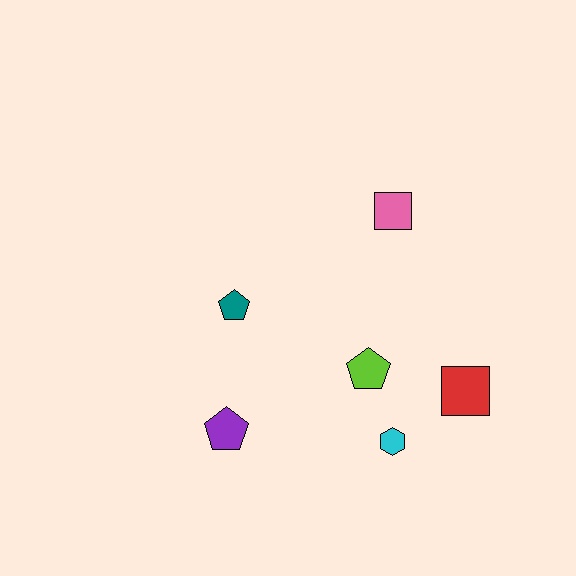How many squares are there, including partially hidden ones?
There are 2 squares.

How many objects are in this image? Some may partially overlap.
There are 6 objects.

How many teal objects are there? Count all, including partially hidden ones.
There is 1 teal object.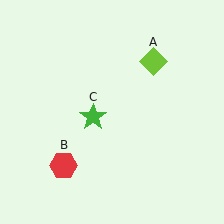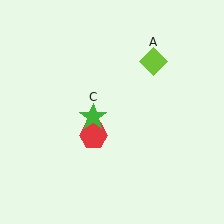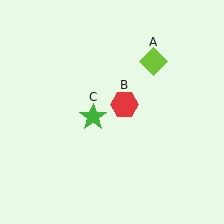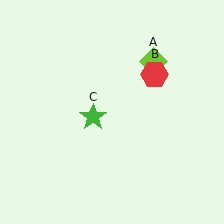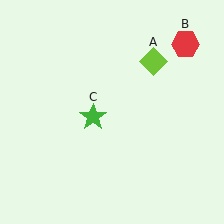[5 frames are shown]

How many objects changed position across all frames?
1 object changed position: red hexagon (object B).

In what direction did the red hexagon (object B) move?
The red hexagon (object B) moved up and to the right.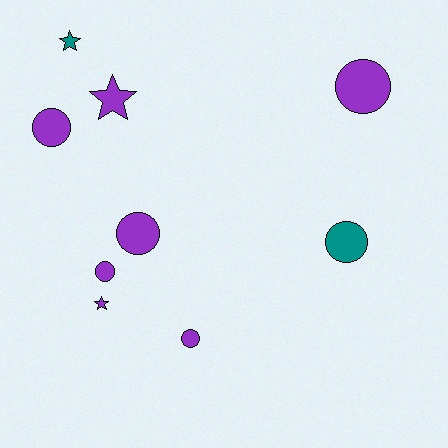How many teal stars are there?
There is 1 teal star.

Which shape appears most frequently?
Circle, with 6 objects.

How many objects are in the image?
There are 9 objects.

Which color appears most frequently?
Purple, with 7 objects.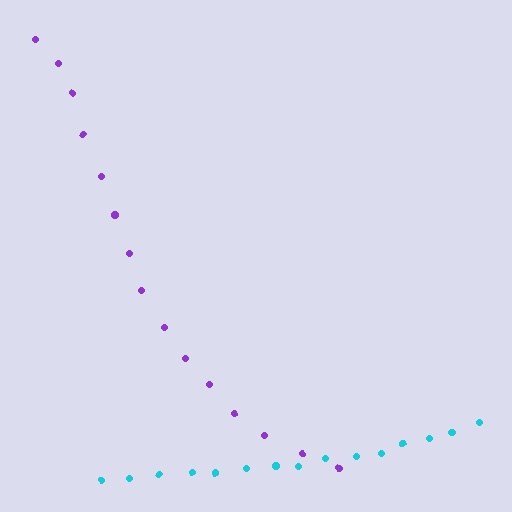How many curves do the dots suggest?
There are 2 distinct paths.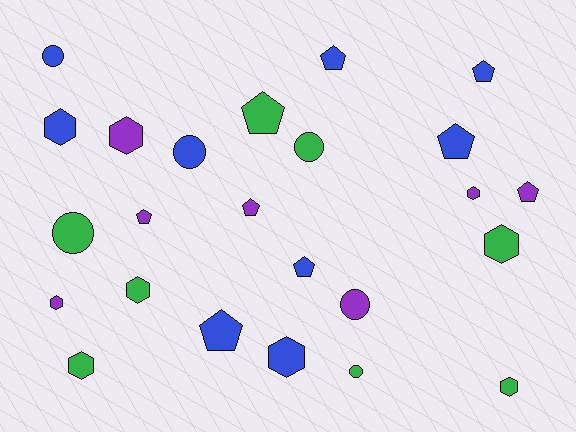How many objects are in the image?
There are 24 objects.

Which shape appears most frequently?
Hexagon, with 9 objects.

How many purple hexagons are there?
There are 3 purple hexagons.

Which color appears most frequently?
Blue, with 9 objects.